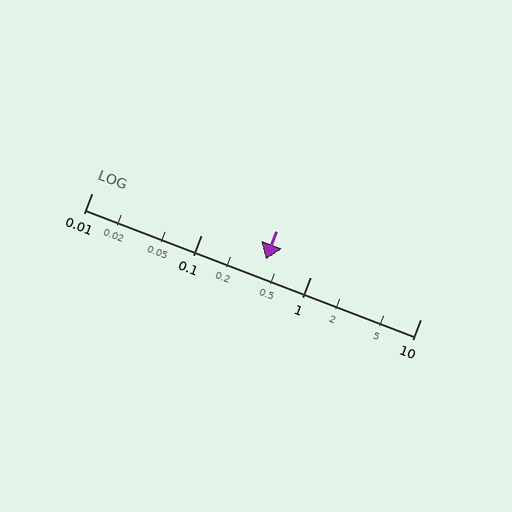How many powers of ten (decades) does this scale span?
The scale spans 3 decades, from 0.01 to 10.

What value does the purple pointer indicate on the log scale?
The pointer indicates approximately 0.39.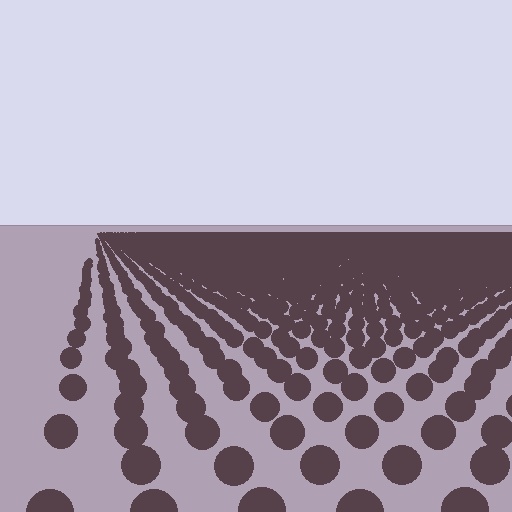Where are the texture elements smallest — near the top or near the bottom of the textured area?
Near the top.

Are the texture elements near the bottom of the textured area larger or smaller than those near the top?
Larger. Near the bottom, elements are closer to the viewer and appear at a bigger on-screen size.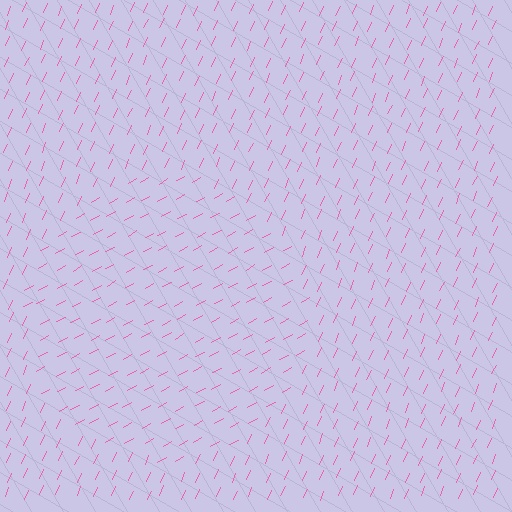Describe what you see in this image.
The image is filled with small pink line segments. A circle region in the image has lines oriented differently from the surrounding lines, creating a visible texture boundary.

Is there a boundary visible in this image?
Yes, there is a texture boundary formed by a change in line orientation.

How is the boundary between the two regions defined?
The boundary is defined purely by a change in line orientation (approximately 37 degrees difference). All lines are the same color and thickness.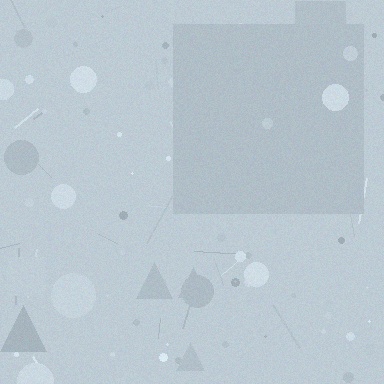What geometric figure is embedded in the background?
A square is embedded in the background.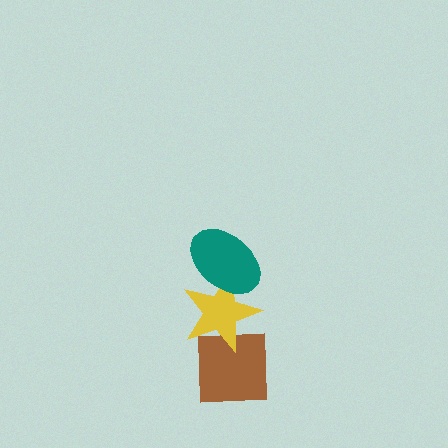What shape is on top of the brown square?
The yellow star is on top of the brown square.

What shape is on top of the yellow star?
The teal ellipse is on top of the yellow star.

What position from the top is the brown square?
The brown square is 3rd from the top.